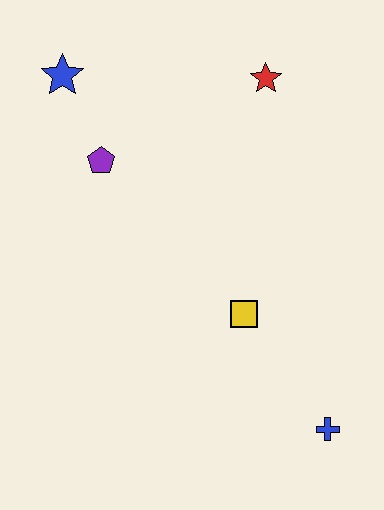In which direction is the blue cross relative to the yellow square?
The blue cross is below the yellow square.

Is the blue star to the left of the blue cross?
Yes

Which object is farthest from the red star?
The blue cross is farthest from the red star.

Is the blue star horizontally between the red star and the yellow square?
No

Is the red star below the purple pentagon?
No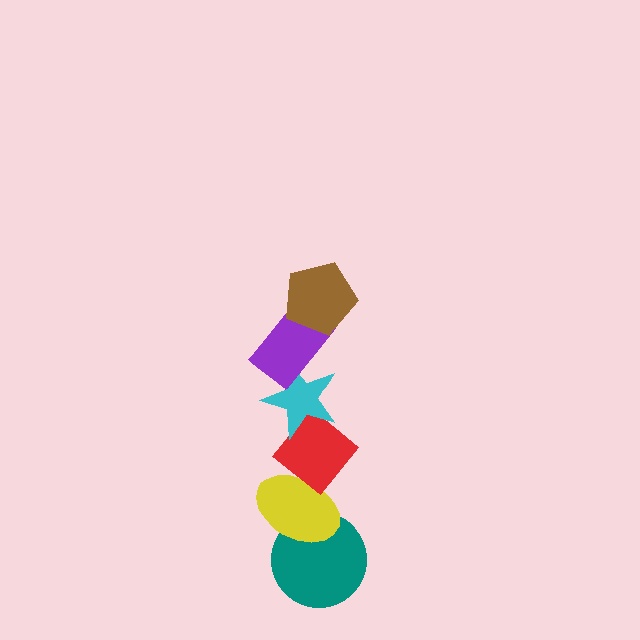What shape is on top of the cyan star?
The purple rectangle is on top of the cyan star.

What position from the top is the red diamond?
The red diamond is 4th from the top.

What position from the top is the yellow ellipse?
The yellow ellipse is 5th from the top.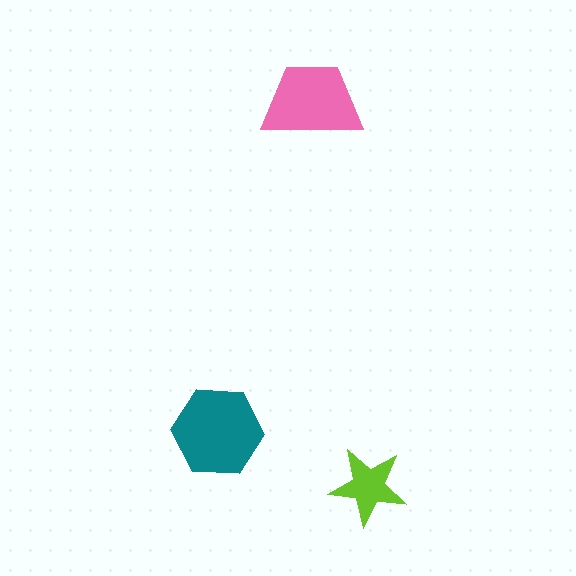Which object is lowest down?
The lime star is bottommost.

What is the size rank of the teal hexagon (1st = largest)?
1st.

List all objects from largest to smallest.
The teal hexagon, the pink trapezoid, the lime star.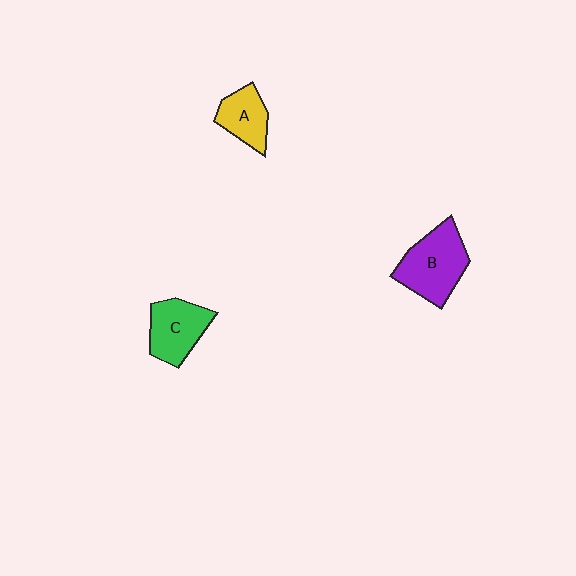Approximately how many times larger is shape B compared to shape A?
Approximately 1.7 times.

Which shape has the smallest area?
Shape A (yellow).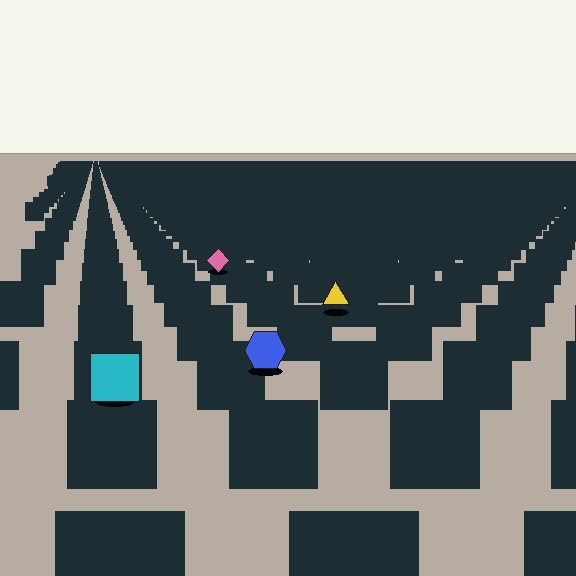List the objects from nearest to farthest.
From nearest to farthest: the cyan square, the blue hexagon, the yellow triangle, the pink diamond.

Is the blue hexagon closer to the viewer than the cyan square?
No. The cyan square is closer — you can tell from the texture gradient: the ground texture is coarser near it.